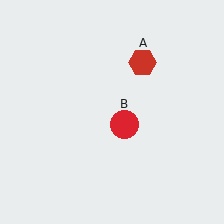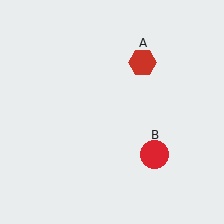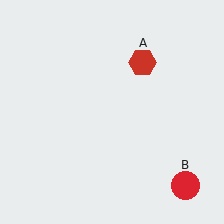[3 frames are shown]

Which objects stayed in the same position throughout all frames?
Red hexagon (object A) remained stationary.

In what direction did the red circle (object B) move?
The red circle (object B) moved down and to the right.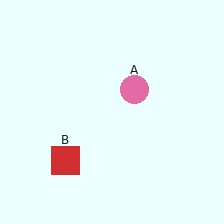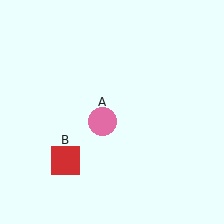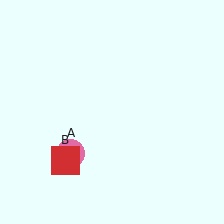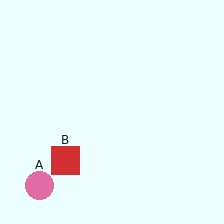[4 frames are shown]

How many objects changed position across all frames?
1 object changed position: pink circle (object A).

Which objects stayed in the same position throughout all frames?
Red square (object B) remained stationary.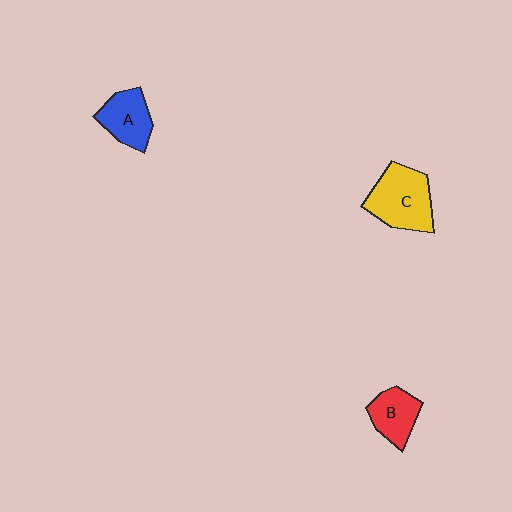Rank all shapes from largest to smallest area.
From largest to smallest: C (yellow), A (blue), B (red).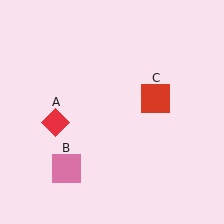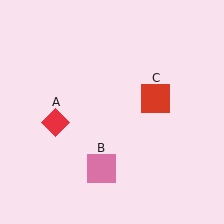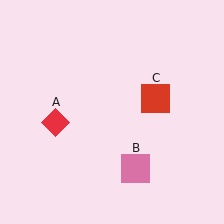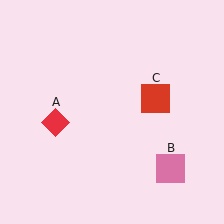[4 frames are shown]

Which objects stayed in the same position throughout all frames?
Red diamond (object A) and red square (object C) remained stationary.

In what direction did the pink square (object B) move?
The pink square (object B) moved right.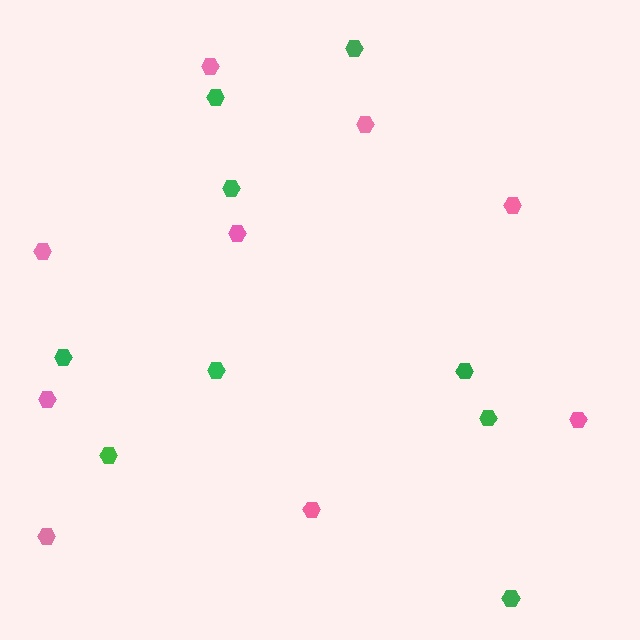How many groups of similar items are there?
There are 2 groups: one group of pink hexagons (9) and one group of green hexagons (9).